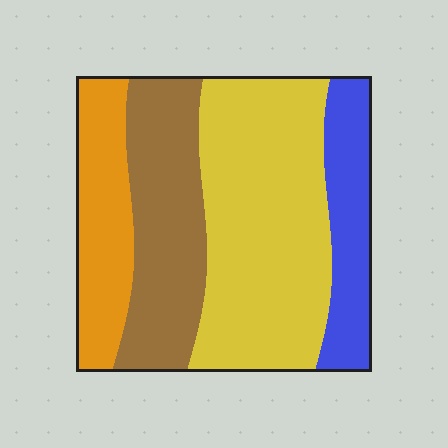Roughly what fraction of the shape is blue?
Blue takes up about one sixth (1/6) of the shape.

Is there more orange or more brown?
Brown.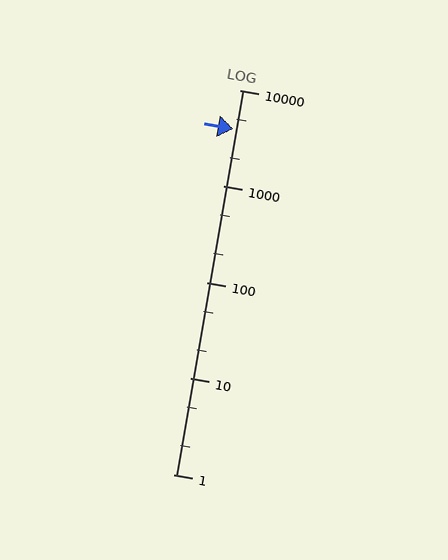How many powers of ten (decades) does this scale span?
The scale spans 4 decades, from 1 to 10000.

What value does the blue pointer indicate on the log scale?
The pointer indicates approximately 3900.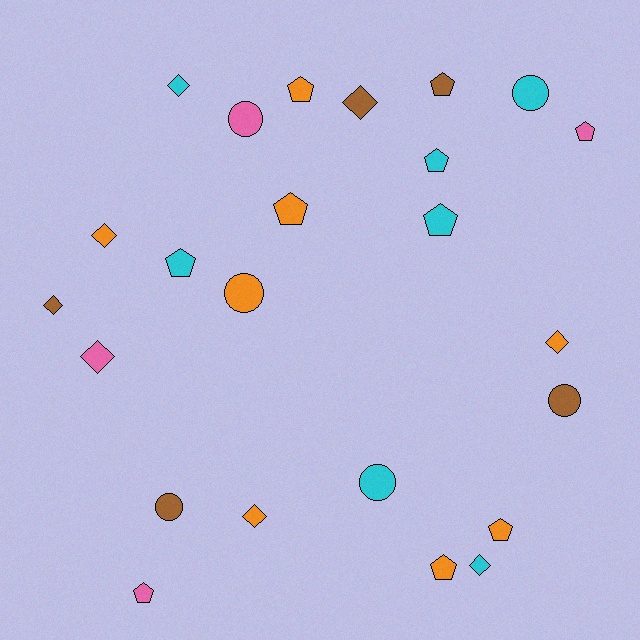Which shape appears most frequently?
Pentagon, with 10 objects.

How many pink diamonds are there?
There is 1 pink diamond.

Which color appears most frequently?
Orange, with 8 objects.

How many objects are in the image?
There are 24 objects.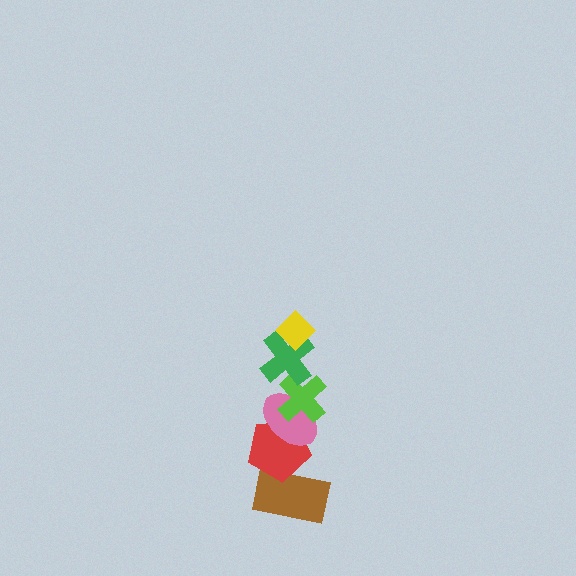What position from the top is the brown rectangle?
The brown rectangle is 6th from the top.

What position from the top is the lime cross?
The lime cross is 3rd from the top.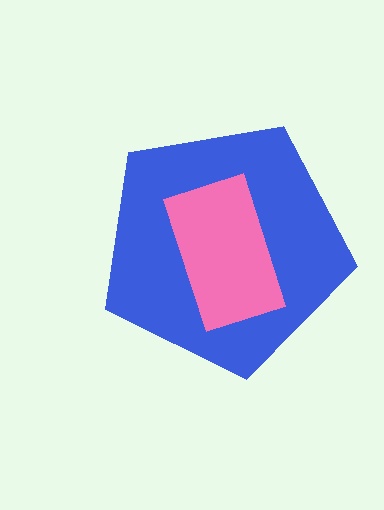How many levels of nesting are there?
2.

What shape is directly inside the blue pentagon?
The pink rectangle.